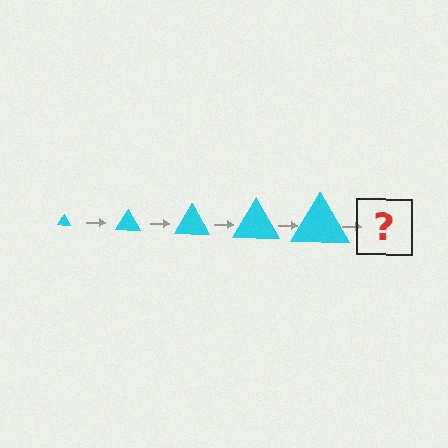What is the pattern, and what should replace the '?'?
The pattern is that the triangle gets progressively larger each step. The '?' should be a cyan triangle, larger than the previous one.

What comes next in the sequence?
The next element should be a cyan triangle, larger than the previous one.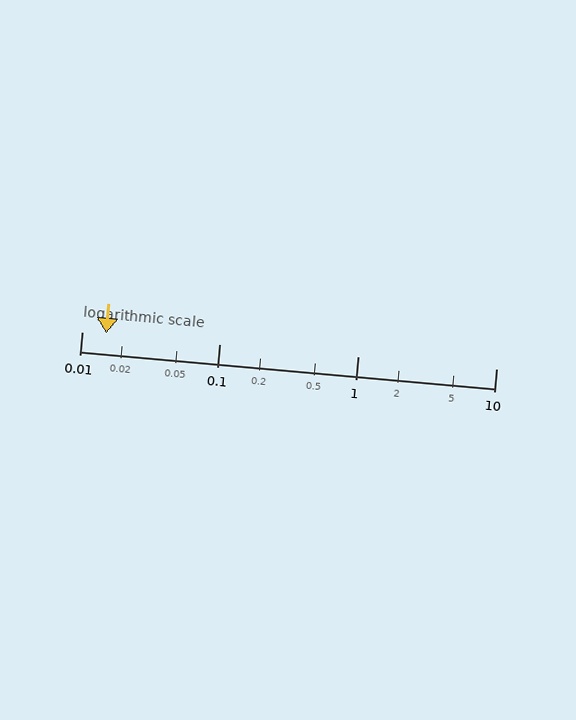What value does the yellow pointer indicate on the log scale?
The pointer indicates approximately 0.015.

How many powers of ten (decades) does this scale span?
The scale spans 3 decades, from 0.01 to 10.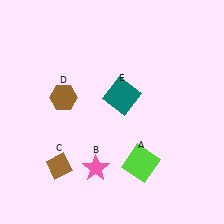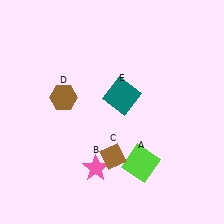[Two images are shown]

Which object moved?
The brown diamond (C) moved right.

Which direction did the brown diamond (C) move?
The brown diamond (C) moved right.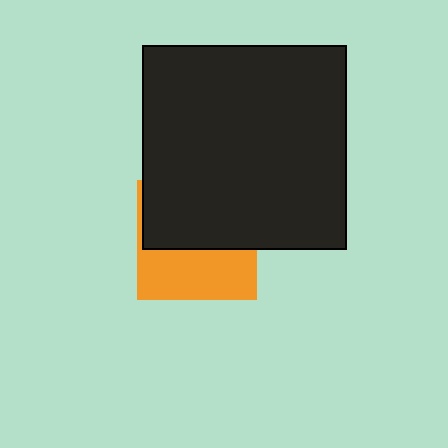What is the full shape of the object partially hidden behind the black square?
The partially hidden object is an orange square.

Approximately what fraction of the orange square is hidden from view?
Roughly 56% of the orange square is hidden behind the black square.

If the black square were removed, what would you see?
You would see the complete orange square.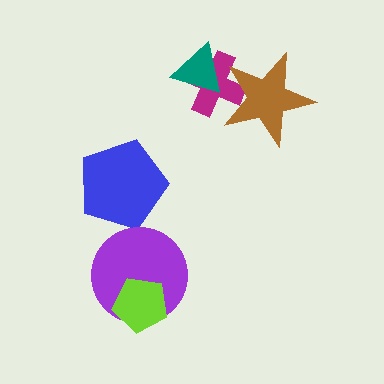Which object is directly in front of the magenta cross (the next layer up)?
The brown star is directly in front of the magenta cross.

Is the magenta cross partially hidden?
Yes, it is partially covered by another shape.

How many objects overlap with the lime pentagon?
1 object overlaps with the lime pentagon.